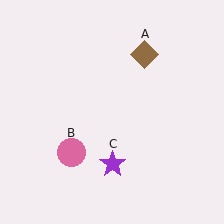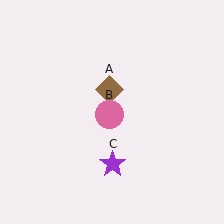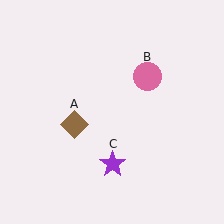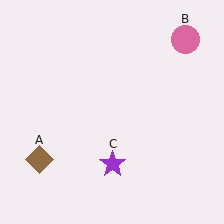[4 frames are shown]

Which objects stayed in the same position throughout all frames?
Purple star (object C) remained stationary.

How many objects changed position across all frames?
2 objects changed position: brown diamond (object A), pink circle (object B).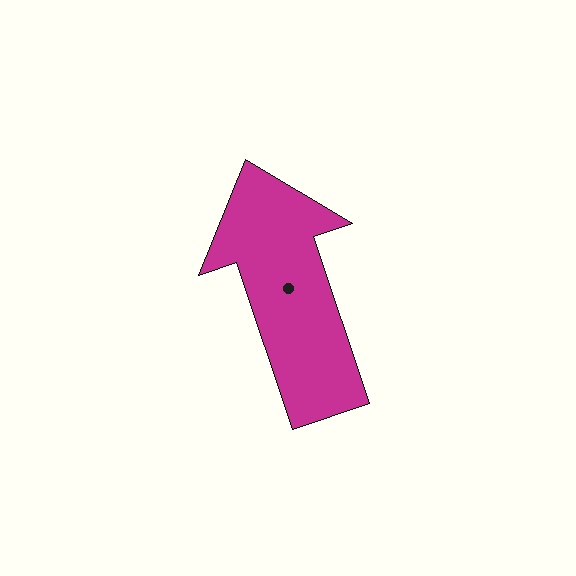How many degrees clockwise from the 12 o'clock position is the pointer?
Approximately 342 degrees.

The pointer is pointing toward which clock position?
Roughly 11 o'clock.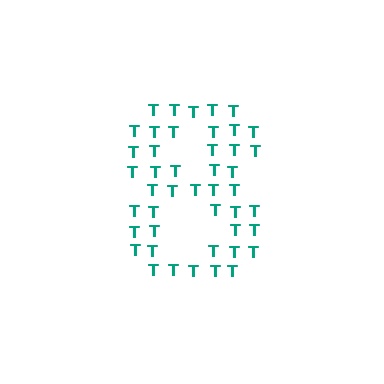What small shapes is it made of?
It is made of small letter T's.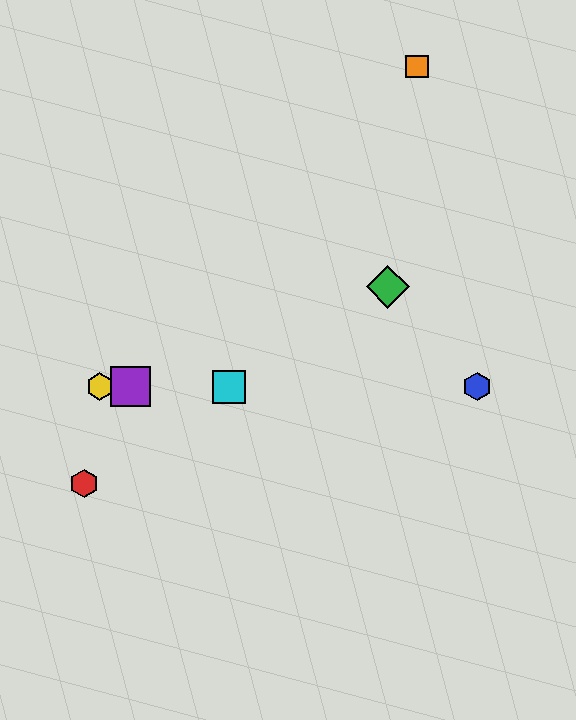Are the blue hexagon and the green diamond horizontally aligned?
No, the blue hexagon is at y≈387 and the green diamond is at y≈287.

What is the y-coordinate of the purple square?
The purple square is at y≈387.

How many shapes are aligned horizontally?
4 shapes (the blue hexagon, the yellow hexagon, the purple square, the cyan square) are aligned horizontally.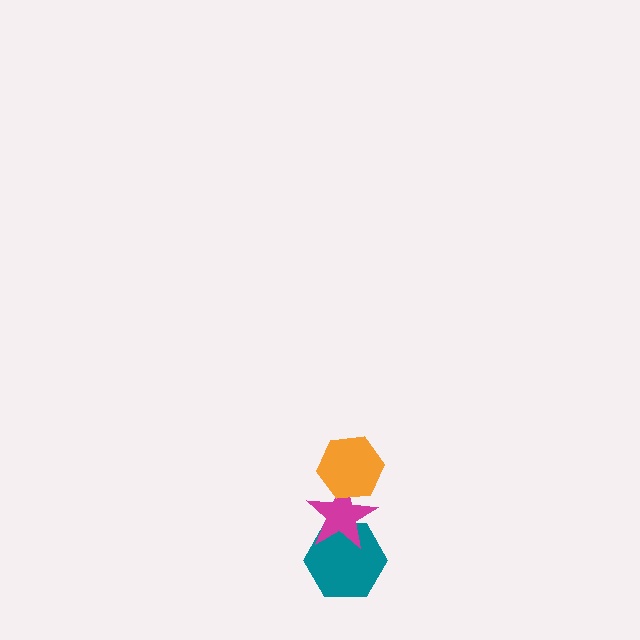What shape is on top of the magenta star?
The orange hexagon is on top of the magenta star.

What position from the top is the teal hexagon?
The teal hexagon is 3rd from the top.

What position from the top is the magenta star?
The magenta star is 2nd from the top.